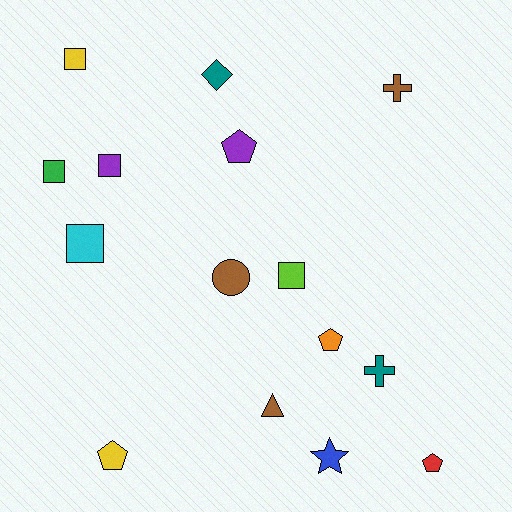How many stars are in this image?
There is 1 star.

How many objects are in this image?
There are 15 objects.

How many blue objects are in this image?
There is 1 blue object.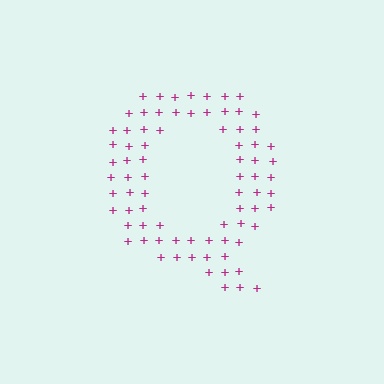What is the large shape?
The large shape is the letter Q.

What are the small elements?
The small elements are plus signs.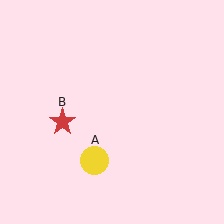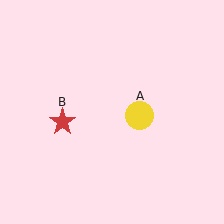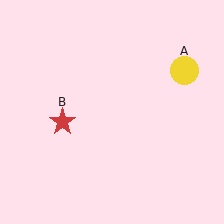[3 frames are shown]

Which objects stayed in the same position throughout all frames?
Red star (object B) remained stationary.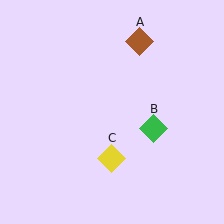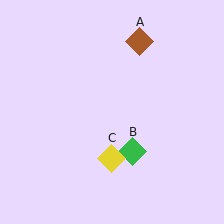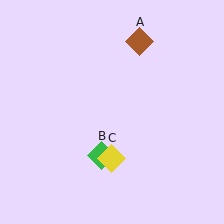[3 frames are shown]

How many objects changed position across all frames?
1 object changed position: green diamond (object B).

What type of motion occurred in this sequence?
The green diamond (object B) rotated clockwise around the center of the scene.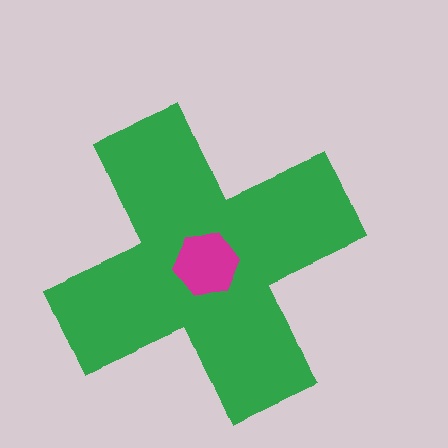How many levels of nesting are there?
2.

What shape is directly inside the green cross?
The magenta hexagon.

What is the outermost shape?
The green cross.